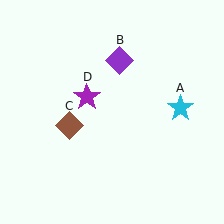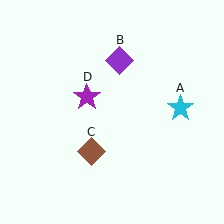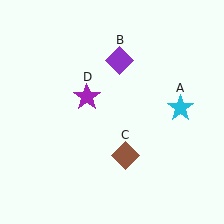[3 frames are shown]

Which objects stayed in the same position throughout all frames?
Cyan star (object A) and purple diamond (object B) and purple star (object D) remained stationary.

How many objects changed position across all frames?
1 object changed position: brown diamond (object C).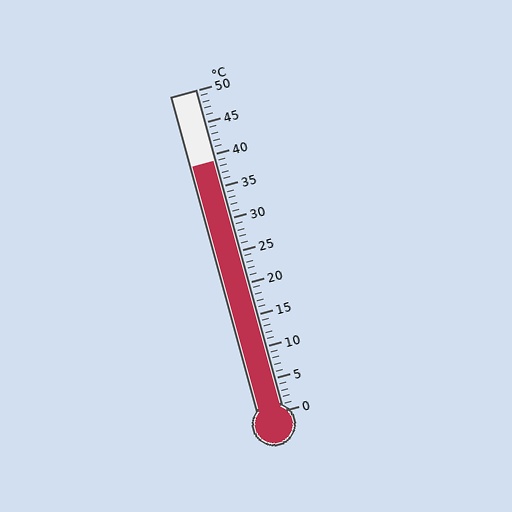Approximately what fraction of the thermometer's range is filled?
The thermometer is filled to approximately 80% of its range.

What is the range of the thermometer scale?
The thermometer scale ranges from 0°C to 50°C.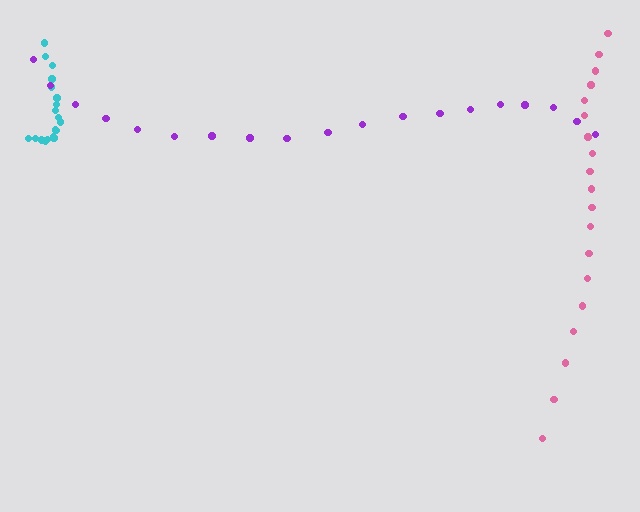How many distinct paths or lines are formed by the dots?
There are 3 distinct paths.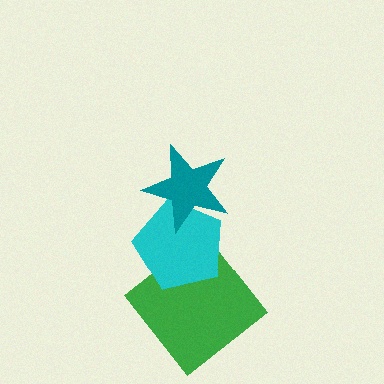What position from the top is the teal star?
The teal star is 1st from the top.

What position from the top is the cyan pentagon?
The cyan pentagon is 2nd from the top.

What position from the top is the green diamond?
The green diamond is 3rd from the top.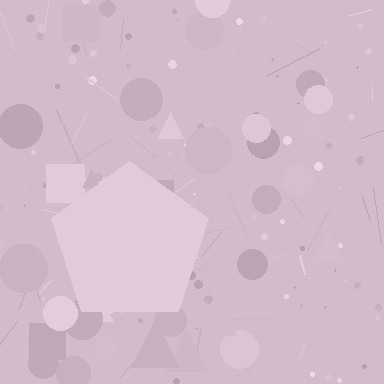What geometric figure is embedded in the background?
A pentagon is embedded in the background.